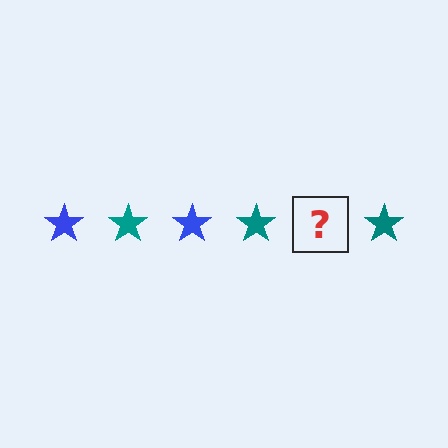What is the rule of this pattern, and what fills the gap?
The rule is that the pattern cycles through blue, teal stars. The gap should be filled with a blue star.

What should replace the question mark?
The question mark should be replaced with a blue star.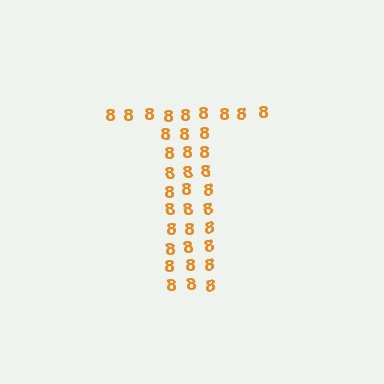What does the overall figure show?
The overall figure shows the letter T.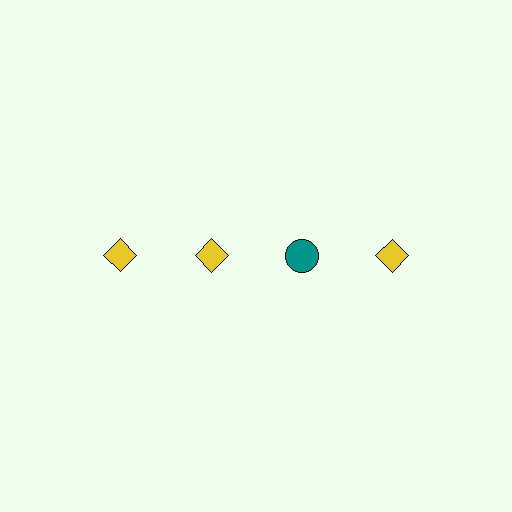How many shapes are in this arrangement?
There are 4 shapes arranged in a grid pattern.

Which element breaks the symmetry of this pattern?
The teal circle in the top row, center column breaks the symmetry. All other shapes are yellow diamonds.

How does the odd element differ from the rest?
It differs in both color (teal instead of yellow) and shape (circle instead of diamond).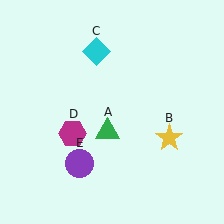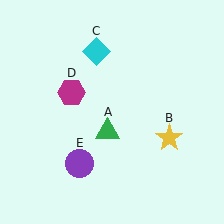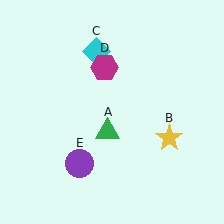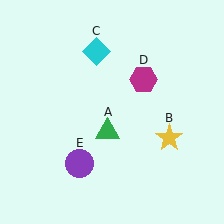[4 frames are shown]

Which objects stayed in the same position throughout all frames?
Green triangle (object A) and yellow star (object B) and cyan diamond (object C) and purple circle (object E) remained stationary.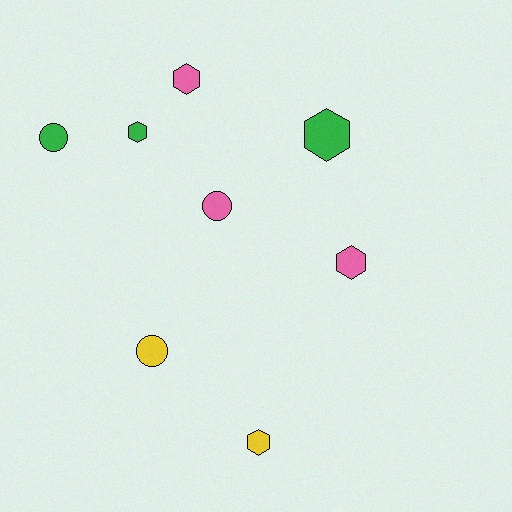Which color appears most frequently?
Pink, with 3 objects.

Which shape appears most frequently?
Hexagon, with 5 objects.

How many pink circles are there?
There is 1 pink circle.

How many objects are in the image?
There are 8 objects.